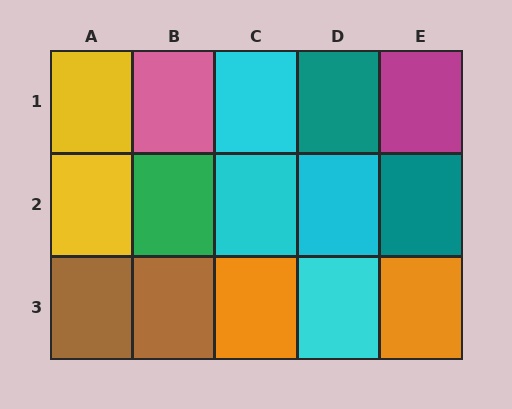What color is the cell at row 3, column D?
Cyan.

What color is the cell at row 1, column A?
Yellow.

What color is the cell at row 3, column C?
Orange.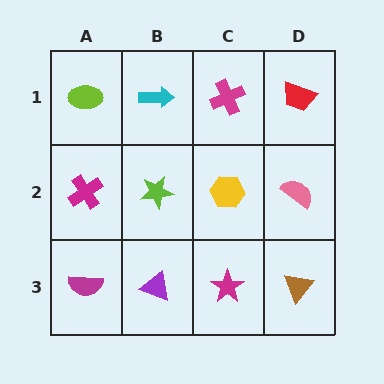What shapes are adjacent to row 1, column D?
A pink semicircle (row 2, column D), a magenta cross (row 1, column C).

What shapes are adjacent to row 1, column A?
A magenta cross (row 2, column A), a cyan arrow (row 1, column B).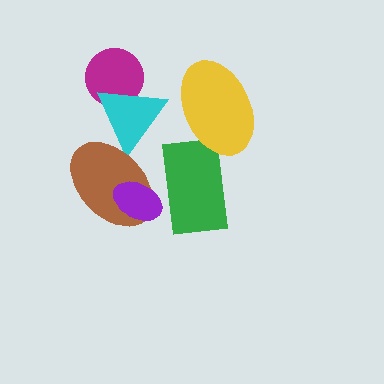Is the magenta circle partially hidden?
Yes, it is partially covered by another shape.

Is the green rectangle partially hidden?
Yes, it is partially covered by another shape.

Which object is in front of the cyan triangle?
The brown ellipse is in front of the cyan triangle.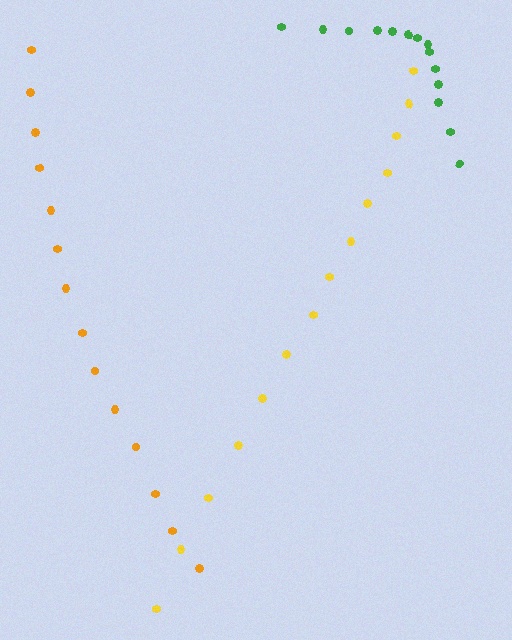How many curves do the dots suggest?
There are 3 distinct paths.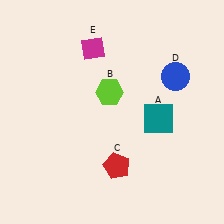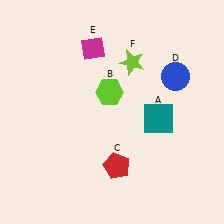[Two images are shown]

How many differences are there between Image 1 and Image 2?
There is 1 difference between the two images.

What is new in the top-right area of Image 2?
A lime star (F) was added in the top-right area of Image 2.